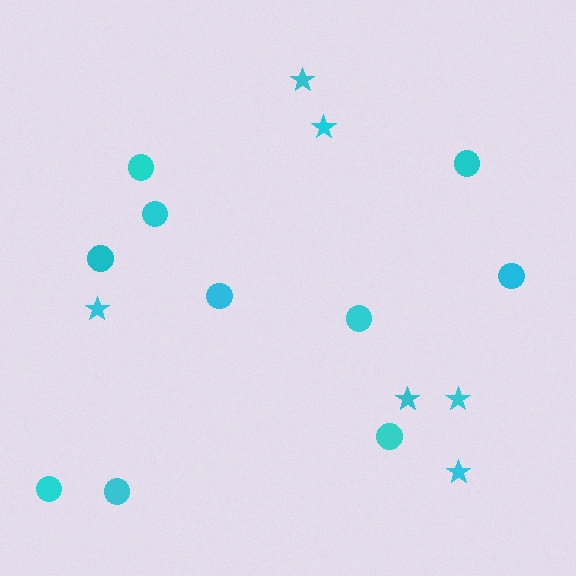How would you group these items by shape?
There are 2 groups: one group of stars (6) and one group of circles (10).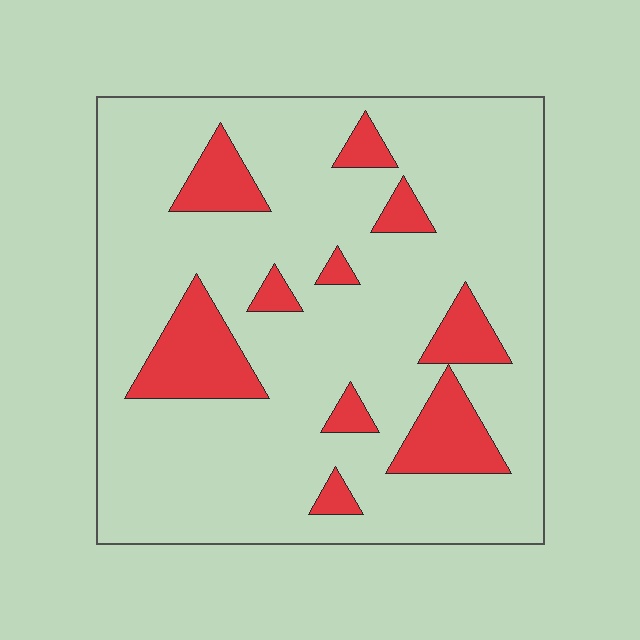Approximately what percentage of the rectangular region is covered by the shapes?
Approximately 15%.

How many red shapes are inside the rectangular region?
10.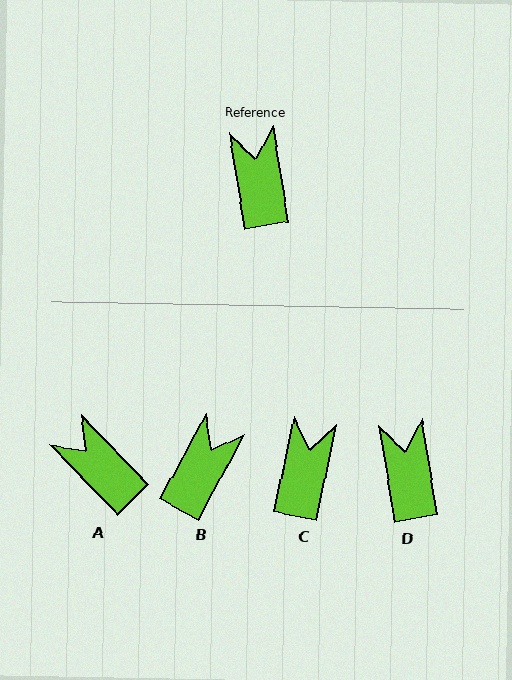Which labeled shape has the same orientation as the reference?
D.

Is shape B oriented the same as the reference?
No, it is off by about 38 degrees.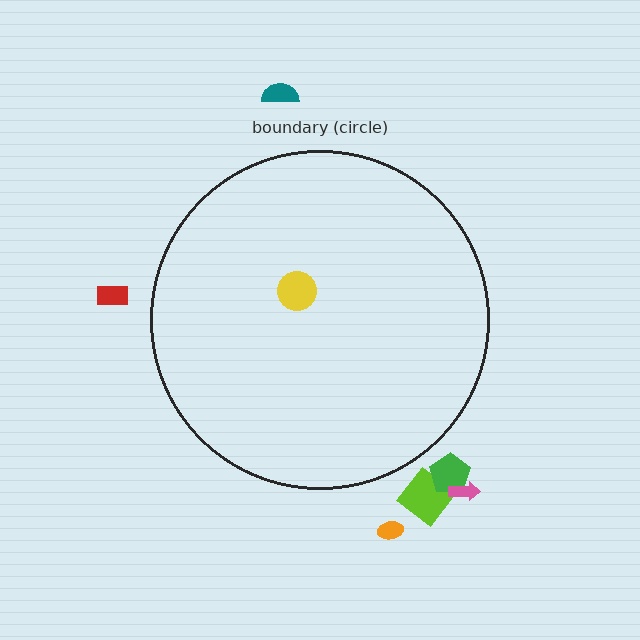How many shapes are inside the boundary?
1 inside, 6 outside.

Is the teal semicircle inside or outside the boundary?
Outside.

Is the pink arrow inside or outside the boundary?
Outside.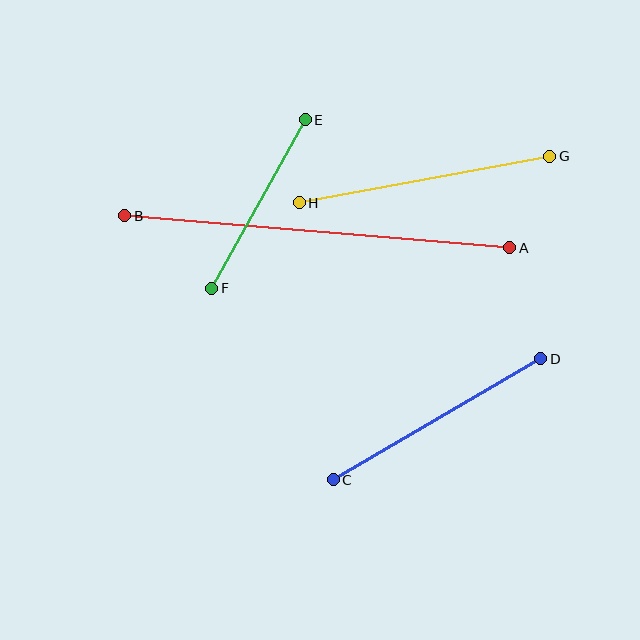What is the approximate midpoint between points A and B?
The midpoint is at approximately (317, 232) pixels.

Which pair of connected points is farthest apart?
Points A and B are farthest apart.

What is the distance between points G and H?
The distance is approximately 255 pixels.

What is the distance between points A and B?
The distance is approximately 387 pixels.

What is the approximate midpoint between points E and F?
The midpoint is at approximately (258, 204) pixels.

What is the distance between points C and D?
The distance is approximately 240 pixels.